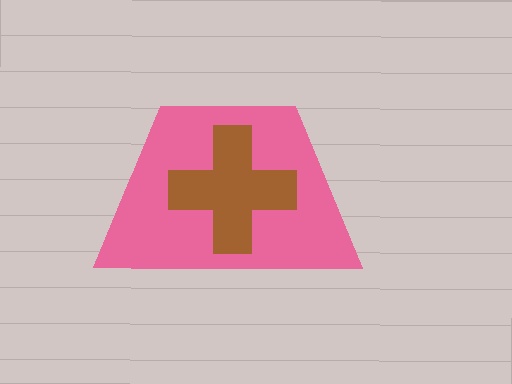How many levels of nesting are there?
2.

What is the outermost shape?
The pink trapezoid.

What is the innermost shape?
The brown cross.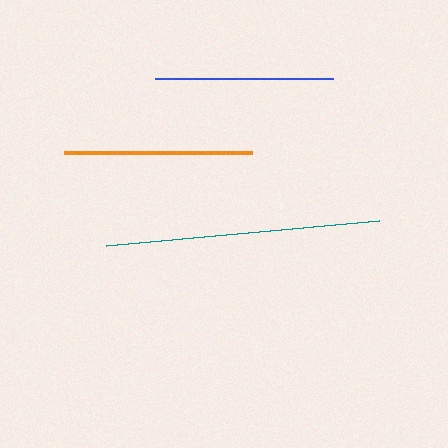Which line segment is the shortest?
The blue line is the shortest at approximately 177 pixels.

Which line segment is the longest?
The teal line is the longest at approximately 274 pixels.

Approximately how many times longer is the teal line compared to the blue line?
The teal line is approximately 1.5 times the length of the blue line.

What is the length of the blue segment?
The blue segment is approximately 177 pixels long.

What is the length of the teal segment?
The teal segment is approximately 274 pixels long.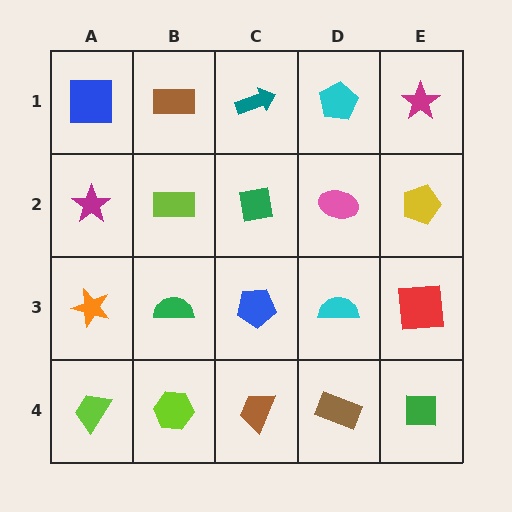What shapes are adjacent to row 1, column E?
A yellow pentagon (row 2, column E), a cyan pentagon (row 1, column D).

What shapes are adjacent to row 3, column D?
A pink ellipse (row 2, column D), a brown rectangle (row 4, column D), a blue pentagon (row 3, column C), a red square (row 3, column E).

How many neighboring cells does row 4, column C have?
3.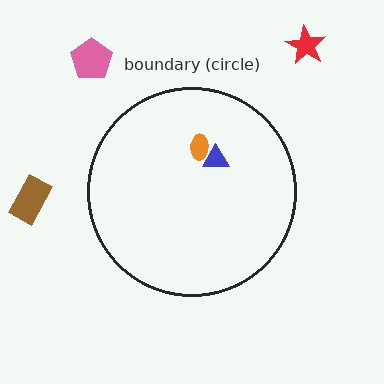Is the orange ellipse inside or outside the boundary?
Inside.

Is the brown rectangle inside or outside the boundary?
Outside.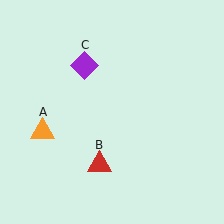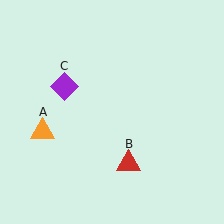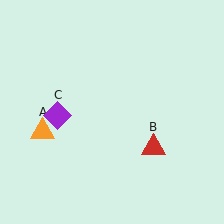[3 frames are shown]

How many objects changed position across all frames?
2 objects changed position: red triangle (object B), purple diamond (object C).